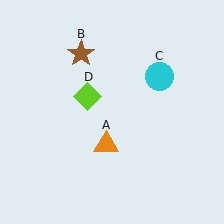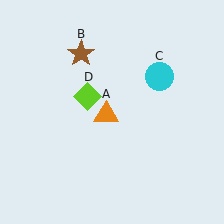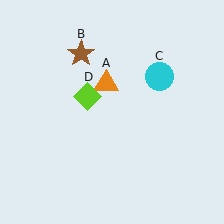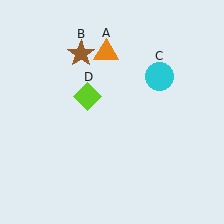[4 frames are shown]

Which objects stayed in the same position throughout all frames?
Brown star (object B) and cyan circle (object C) and lime diamond (object D) remained stationary.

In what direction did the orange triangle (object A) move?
The orange triangle (object A) moved up.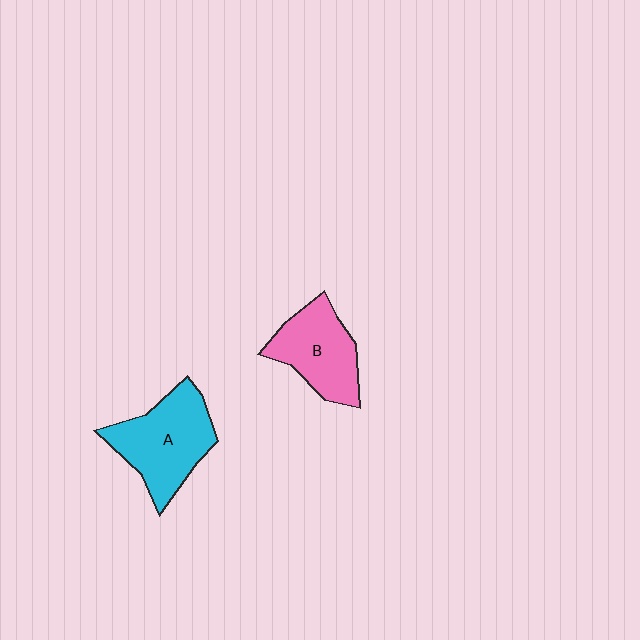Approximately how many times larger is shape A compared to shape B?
Approximately 1.2 times.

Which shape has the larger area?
Shape A (cyan).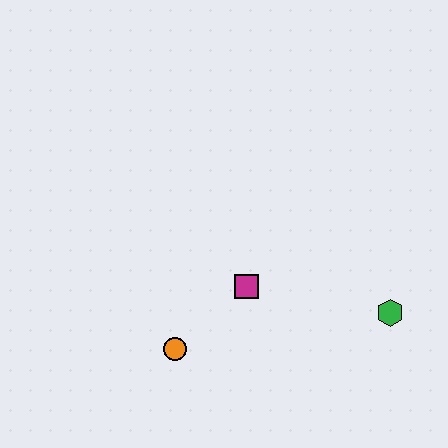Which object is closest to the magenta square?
The orange circle is closest to the magenta square.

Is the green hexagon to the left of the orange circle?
No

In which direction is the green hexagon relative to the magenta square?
The green hexagon is to the right of the magenta square.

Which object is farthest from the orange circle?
The green hexagon is farthest from the orange circle.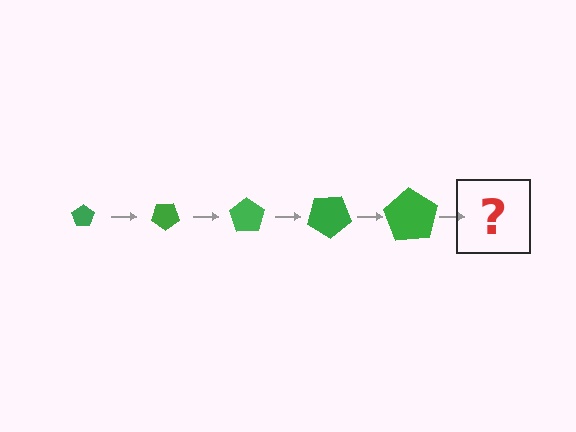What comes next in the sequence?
The next element should be a pentagon, larger than the previous one and rotated 175 degrees from the start.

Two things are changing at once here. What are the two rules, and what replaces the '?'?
The two rules are that the pentagon grows larger each step and it rotates 35 degrees each step. The '?' should be a pentagon, larger than the previous one and rotated 175 degrees from the start.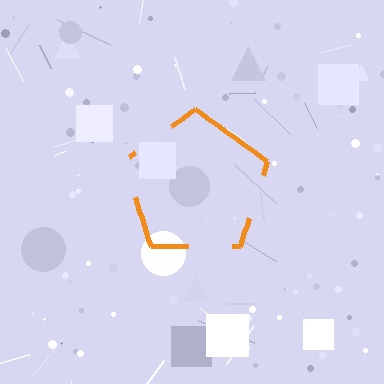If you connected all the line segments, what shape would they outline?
They would outline a pentagon.